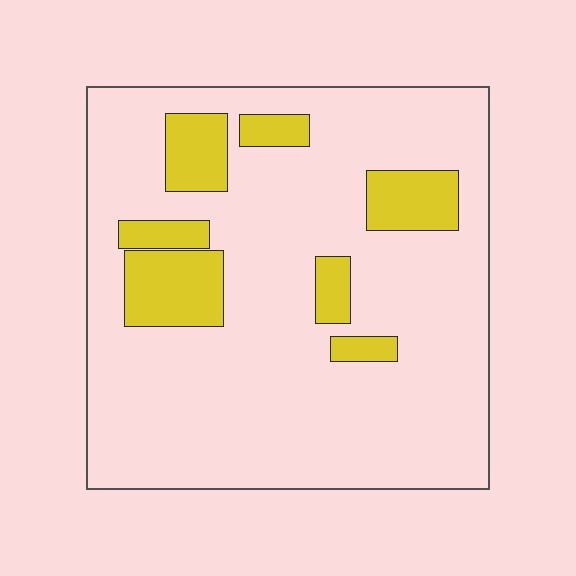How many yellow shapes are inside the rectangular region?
7.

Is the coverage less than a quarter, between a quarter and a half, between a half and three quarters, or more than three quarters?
Less than a quarter.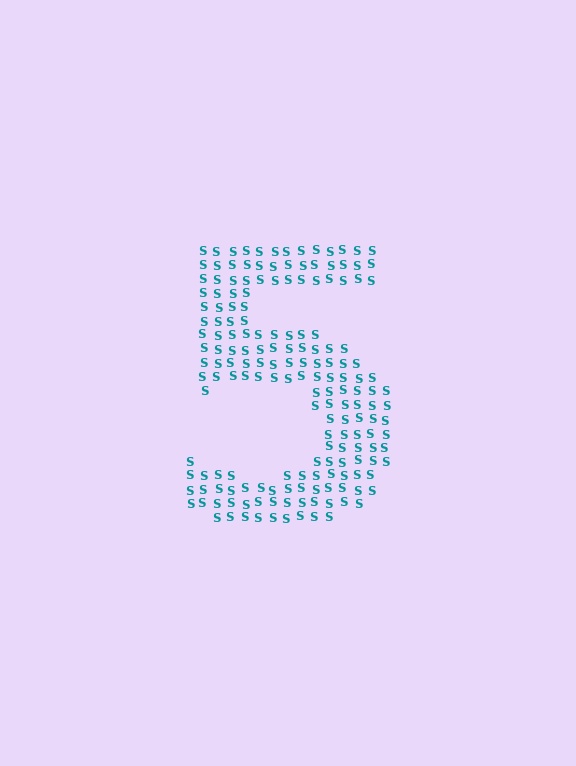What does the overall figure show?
The overall figure shows the digit 5.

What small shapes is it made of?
It is made of small letter S's.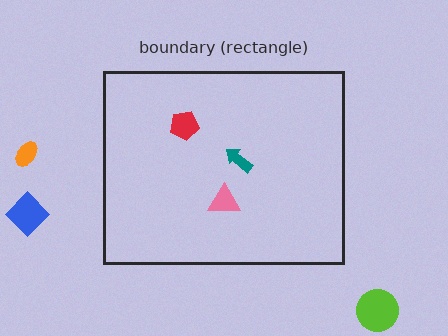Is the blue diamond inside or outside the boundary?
Outside.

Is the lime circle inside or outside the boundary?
Outside.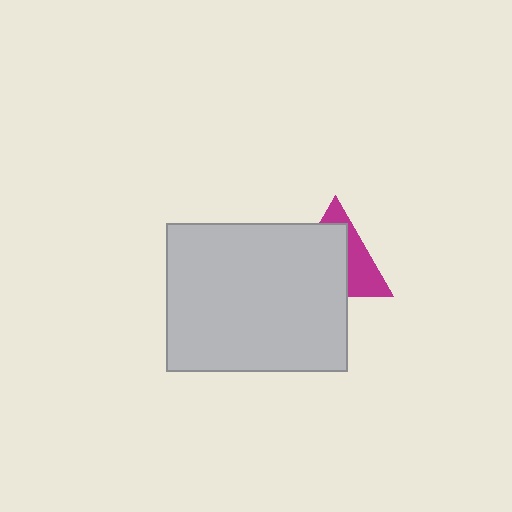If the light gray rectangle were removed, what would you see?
You would see the complete magenta triangle.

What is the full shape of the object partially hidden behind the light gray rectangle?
The partially hidden object is a magenta triangle.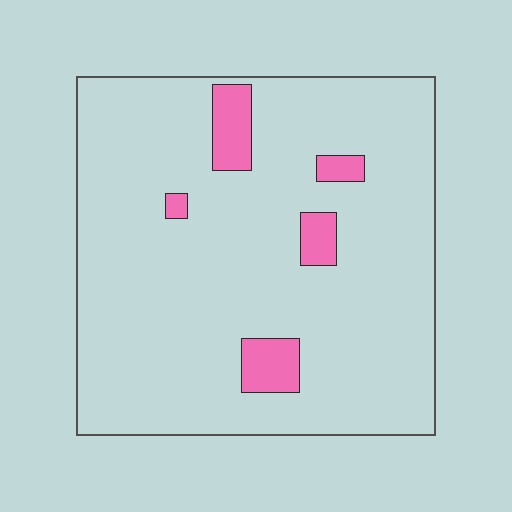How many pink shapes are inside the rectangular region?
5.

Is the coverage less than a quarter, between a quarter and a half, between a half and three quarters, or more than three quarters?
Less than a quarter.